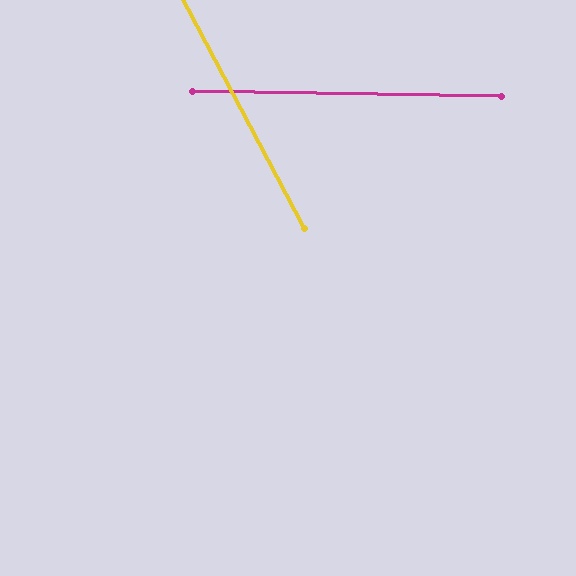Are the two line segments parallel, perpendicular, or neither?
Neither parallel nor perpendicular — they differ by about 61°.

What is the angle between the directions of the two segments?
Approximately 61 degrees.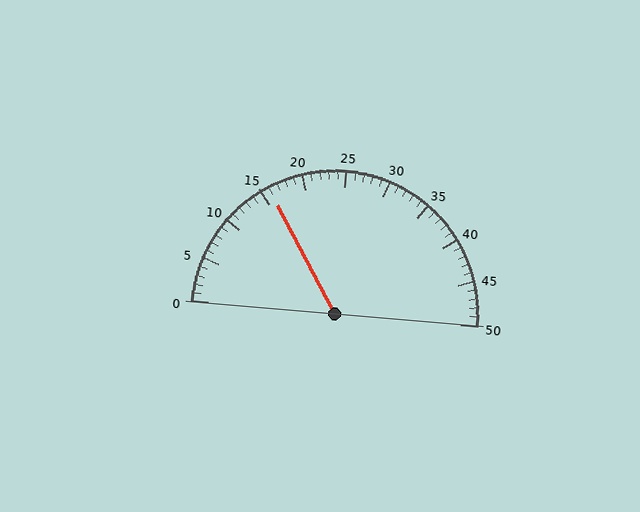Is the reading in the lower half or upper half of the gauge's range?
The reading is in the lower half of the range (0 to 50).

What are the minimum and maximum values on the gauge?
The gauge ranges from 0 to 50.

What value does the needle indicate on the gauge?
The needle indicates approximately 16.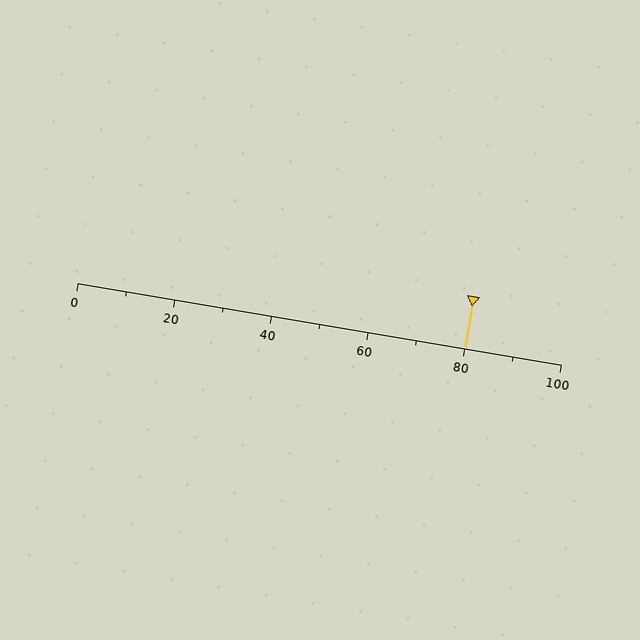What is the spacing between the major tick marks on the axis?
The major ticks are spaced 20 apart.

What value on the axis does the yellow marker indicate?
The marker indicates approximately 80.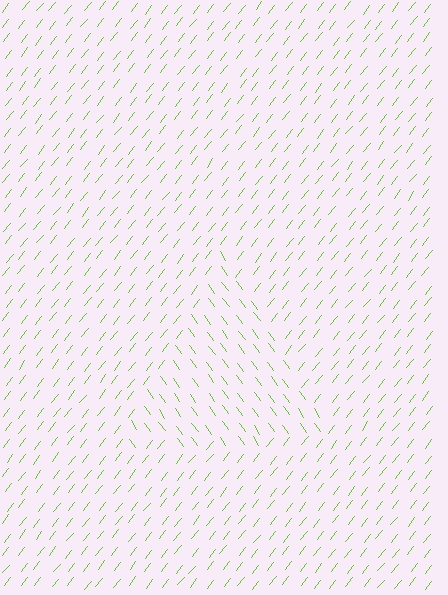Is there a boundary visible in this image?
Yes, there is a texture boundary formed by a change in line orientation.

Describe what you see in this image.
The image is filled with small lime line segments. A triangle region in the image has lines oriented differently from the surrounding lines, creating a visible texture boundary.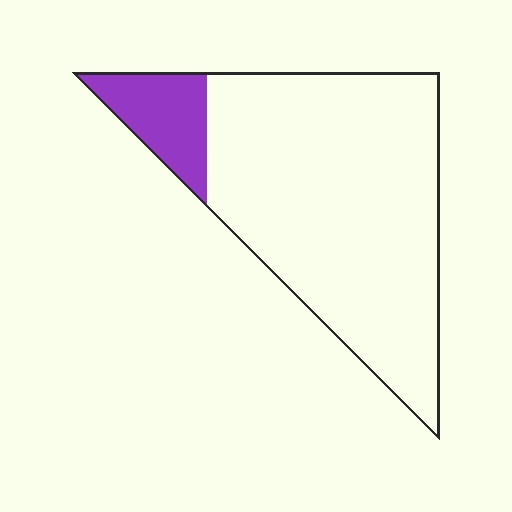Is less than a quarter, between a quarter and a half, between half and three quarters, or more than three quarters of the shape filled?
Less than a quarter.